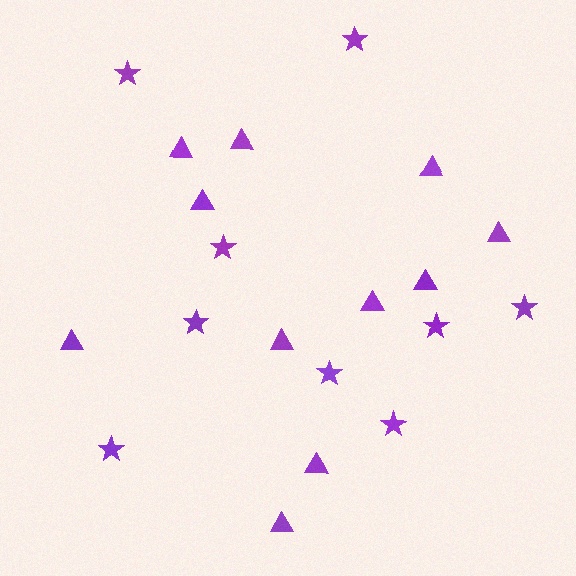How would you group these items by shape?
There are 2 groups: one group of triangles (11) and one group of stars (9).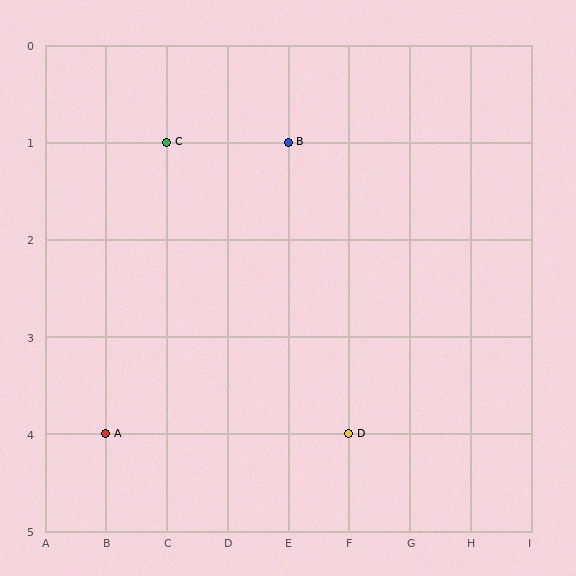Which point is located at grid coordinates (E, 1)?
Point B is at (E, 1).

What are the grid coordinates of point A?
Point A is at grid coordinates (B, 4).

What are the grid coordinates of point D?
Point D is at grid coordinates (F, 4).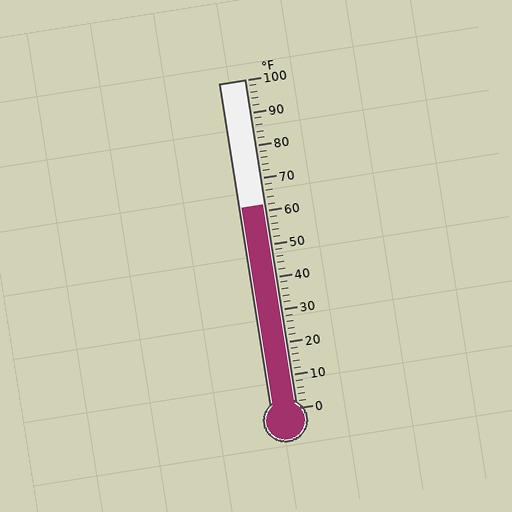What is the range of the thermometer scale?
The thermometer scale ranges from 0°F to 100°F.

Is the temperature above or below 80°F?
The temperature is below 80°F.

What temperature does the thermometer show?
The thermometer shows approximately 62°F.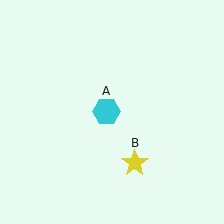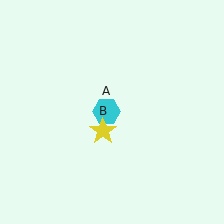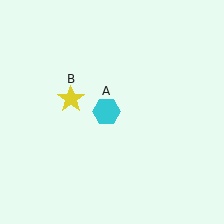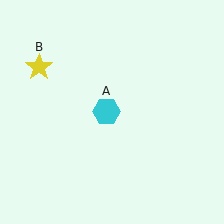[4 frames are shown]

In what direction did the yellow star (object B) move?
The yellow star (object B) moved up and to the left.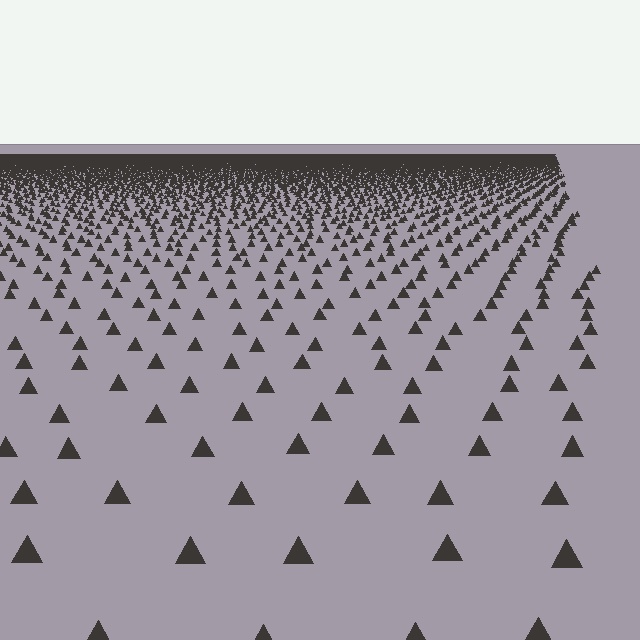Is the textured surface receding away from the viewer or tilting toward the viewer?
The surface is receding away from the viewer. Texture elements get smaller and denser toward the top.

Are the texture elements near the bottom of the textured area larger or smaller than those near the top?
Larger. Near the bottom, elements are closer to the viewer and appear at a bigger on-screen size.